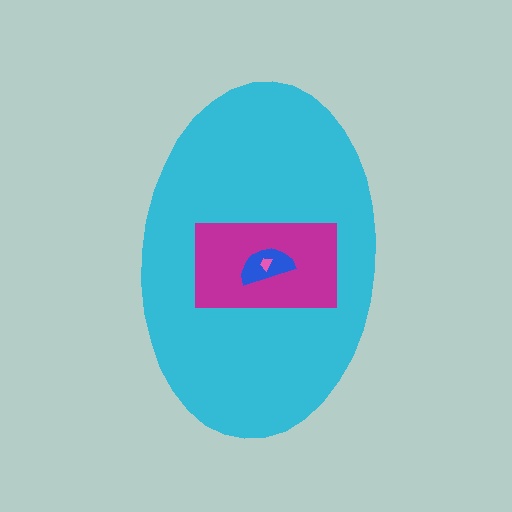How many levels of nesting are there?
4.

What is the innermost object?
The pink trapezoid.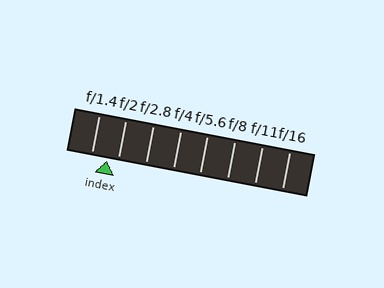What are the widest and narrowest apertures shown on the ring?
The widest aperture shown is f/1.4 and the narrowest is f/16.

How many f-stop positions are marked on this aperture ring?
There are 8 f-stop positions marked.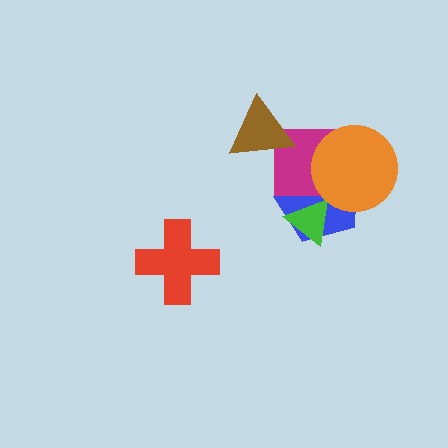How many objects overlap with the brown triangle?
1 object overlaps with the brown triangle.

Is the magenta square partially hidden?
Yes, it is partially covered by another shape.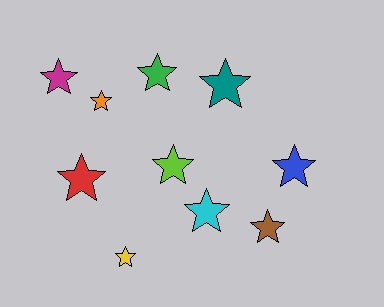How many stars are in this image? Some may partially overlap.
There are 10 stars.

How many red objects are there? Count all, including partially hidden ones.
There is 1 red object.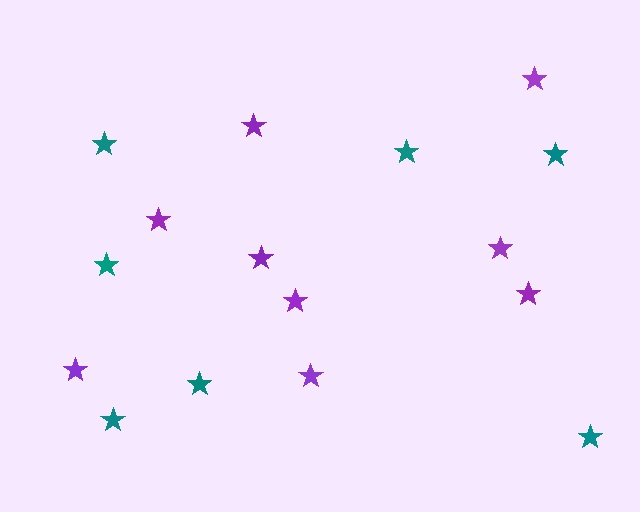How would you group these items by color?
There are 2 groups: one group of teal stars (7) and one group of purple stars (9).